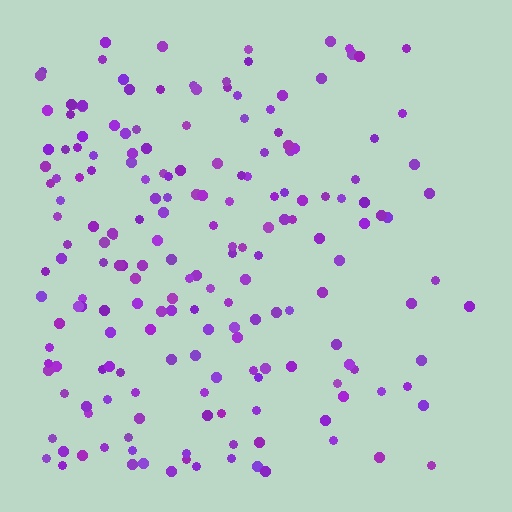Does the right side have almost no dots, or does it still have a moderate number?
Still a moderate number, just noticeably fewer than the left.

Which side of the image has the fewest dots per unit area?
The right.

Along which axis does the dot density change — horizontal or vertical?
Horizontal.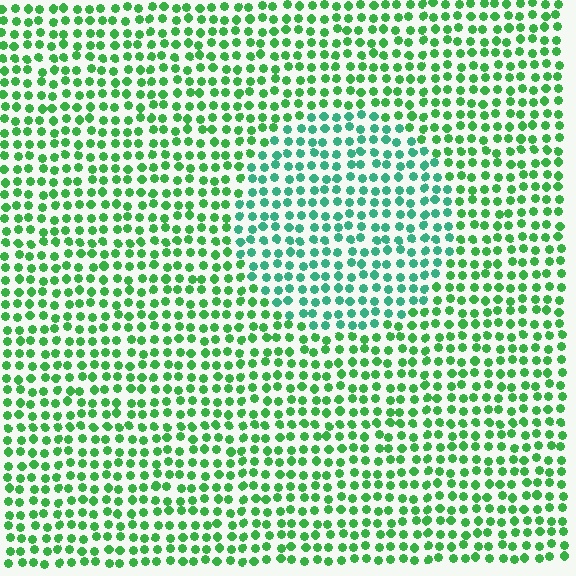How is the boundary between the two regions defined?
The boundary is defined purely by a slight shift in hue (about 32 degrees). Spacing, size, and orientation are identical on both sides.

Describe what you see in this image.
The image is filled with small green elements in a uniform arrangement. A circle-shaped region is visible where the elements are tinted to a slightly different hue, forming a subtle color boundary.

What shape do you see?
I see a circle.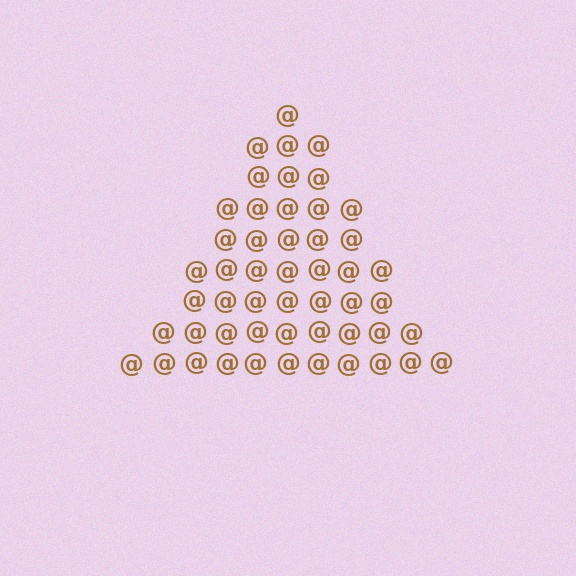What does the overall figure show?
The overall figure shows a triangle.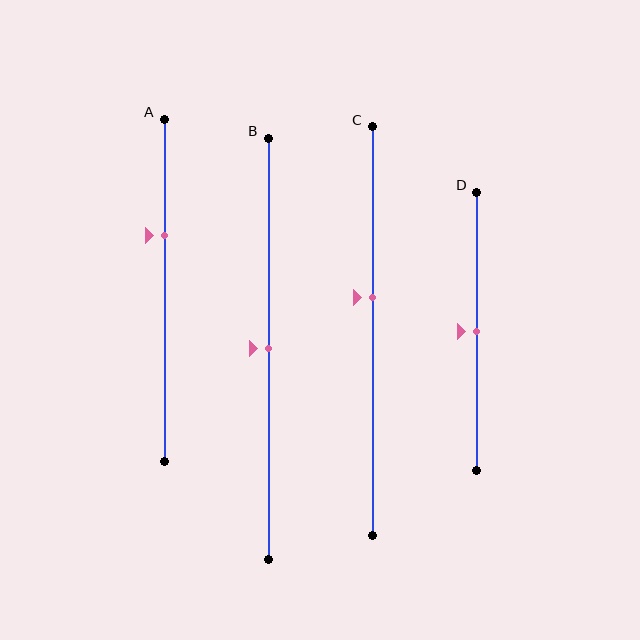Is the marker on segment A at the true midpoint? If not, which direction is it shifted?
No, the marker on segment A is shifted upward by about 16% of the segment length.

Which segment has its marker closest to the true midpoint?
Segment B has its marker closest to the true midpoint.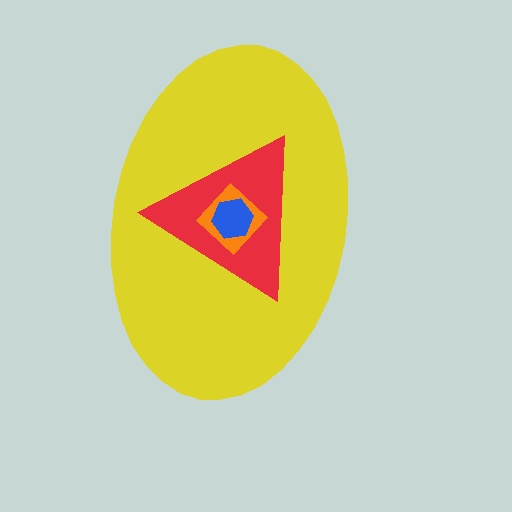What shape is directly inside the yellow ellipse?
The red triangle.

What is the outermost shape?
The yellow ellipse.